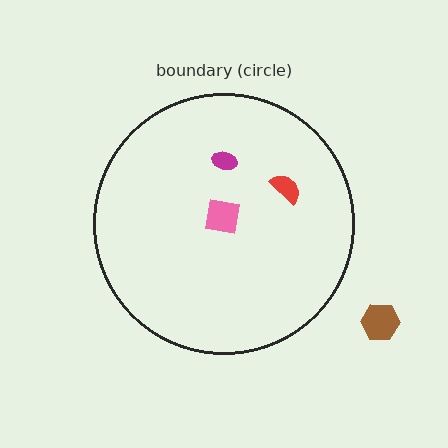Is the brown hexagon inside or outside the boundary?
Outside.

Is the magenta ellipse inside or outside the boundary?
Inside.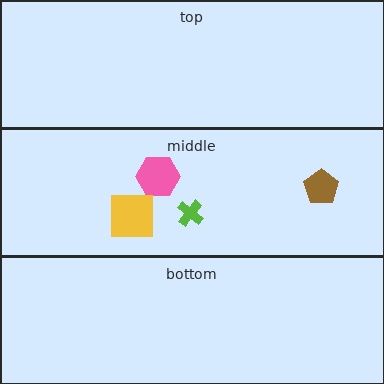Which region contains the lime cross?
The middle region.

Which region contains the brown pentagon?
The middle region.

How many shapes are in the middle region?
4.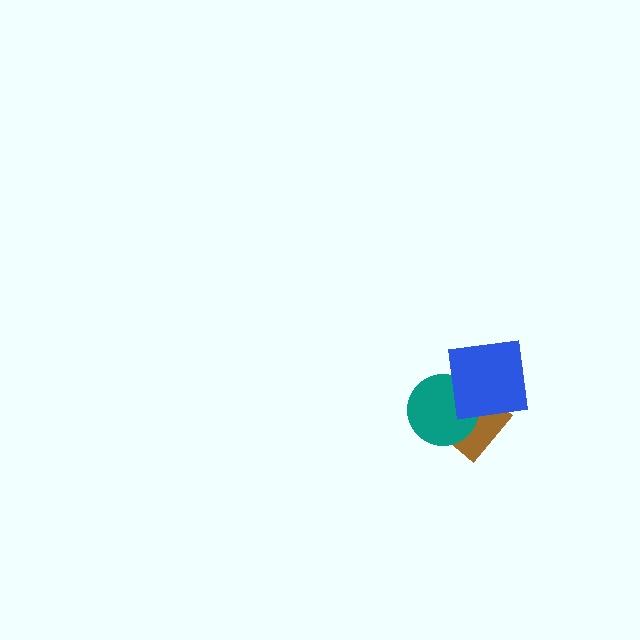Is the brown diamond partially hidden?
Yes, it is partially covered by another shape.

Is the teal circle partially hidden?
Yes, it is partially covered by another shape.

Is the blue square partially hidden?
No, no other shape covers it.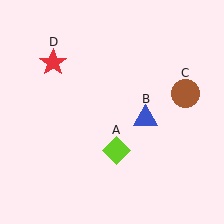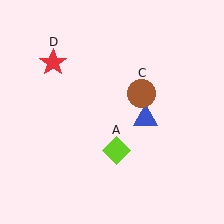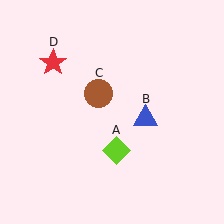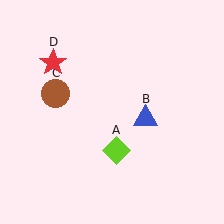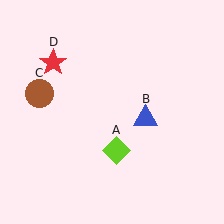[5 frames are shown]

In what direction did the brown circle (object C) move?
The brown circle (object C) moved left.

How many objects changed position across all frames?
1 object changed position: brown circle (object C).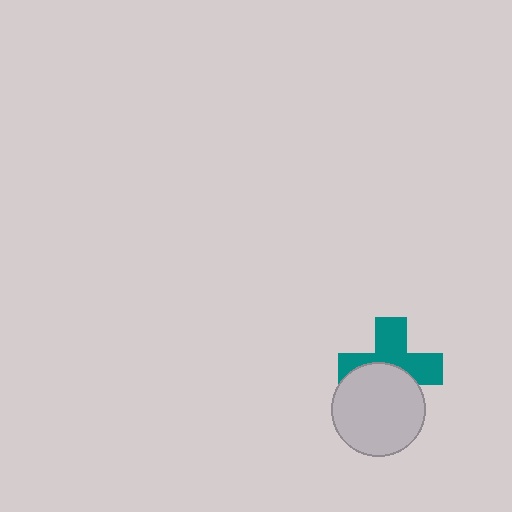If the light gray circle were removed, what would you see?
You would see the complete teal cross.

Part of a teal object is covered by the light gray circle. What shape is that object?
It is a cross.